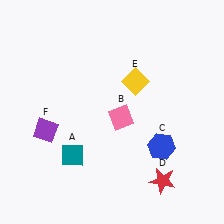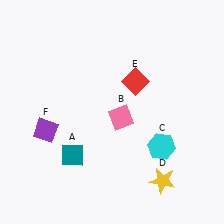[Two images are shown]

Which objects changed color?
C changed from blue to cyan. D changed from red to yellow. E changed from yellow to red.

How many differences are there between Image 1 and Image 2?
There are 3 differences between the two images.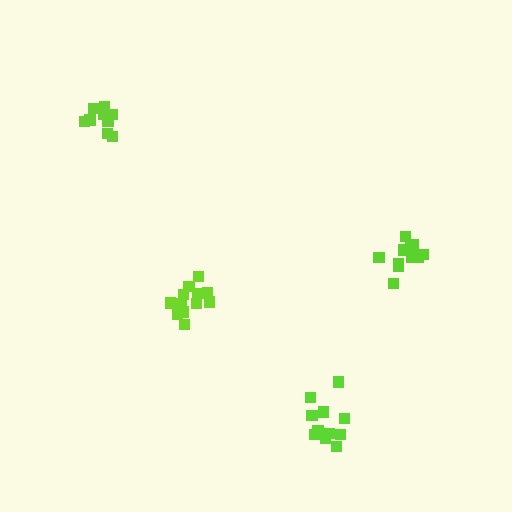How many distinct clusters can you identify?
There are 4 distinct clusters.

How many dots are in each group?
Group 1: 13 dots, Group 2: 11 dots, Group 3: 9 dots, Group 4: 13 dots (46 total).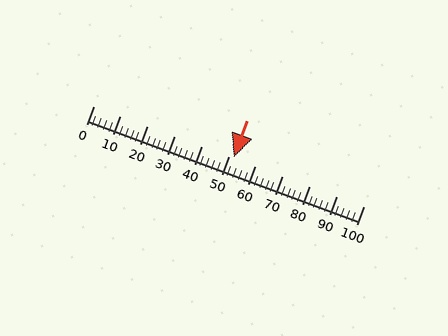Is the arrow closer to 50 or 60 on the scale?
The arrow is closer to 50.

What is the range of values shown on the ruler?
The ruler shows values from 0 to 100.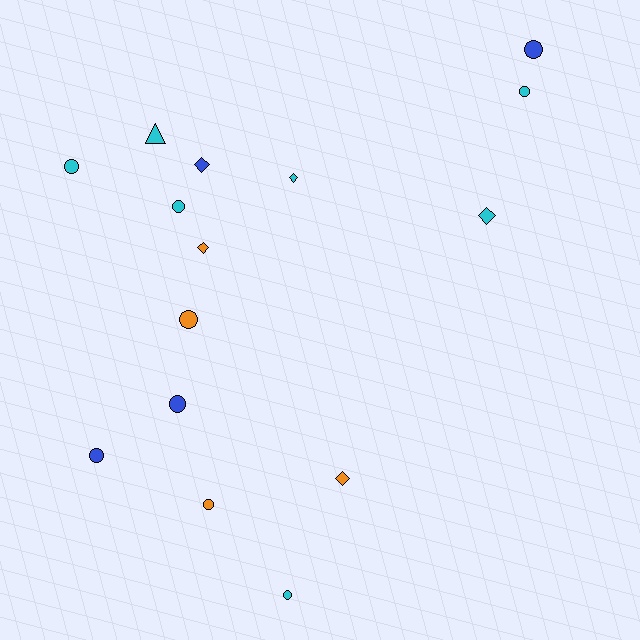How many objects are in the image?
There are 15 objects.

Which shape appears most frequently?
Circle, with 9 objects.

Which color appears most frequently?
Cyan, with 7 objects.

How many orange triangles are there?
There are no orange triangles.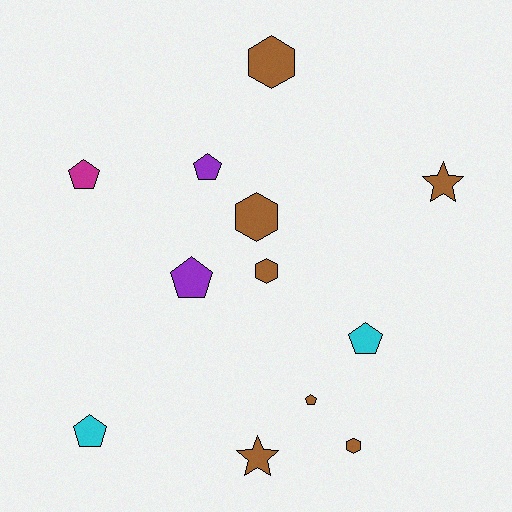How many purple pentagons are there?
There are 2 purple pentagons.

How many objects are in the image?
There are 12 objects.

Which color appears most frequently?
Brown, with 7 objects.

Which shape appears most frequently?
Pentagon, with 6 objects.